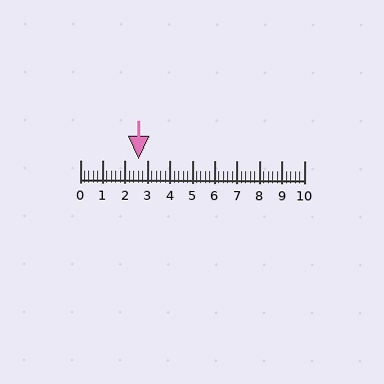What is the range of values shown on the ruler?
The ruler shows values from 0 to 10.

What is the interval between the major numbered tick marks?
The major tick marks are spaced 1 units apart.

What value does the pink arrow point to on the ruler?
The pink arrow points to approximately 2.6.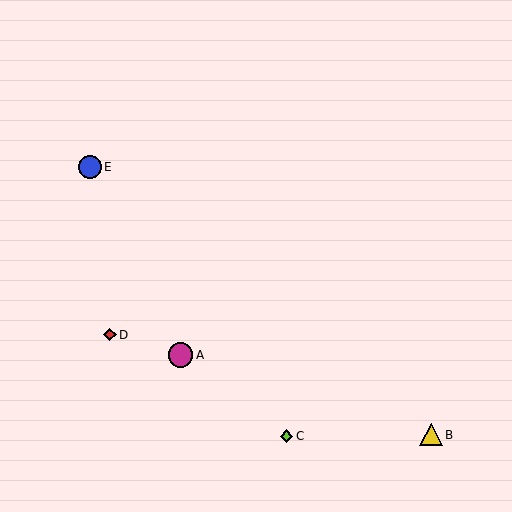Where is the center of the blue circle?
The center of the blue circle is at (90, 167).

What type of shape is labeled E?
Shape E is a blue circle.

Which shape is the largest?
The magenta circle (labeled A) is the largest.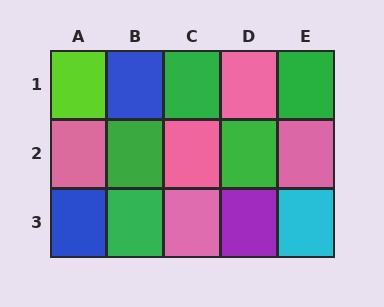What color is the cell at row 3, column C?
Pink.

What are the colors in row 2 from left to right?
Pink, green, pink, green, pink.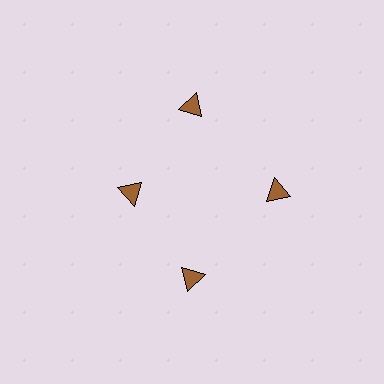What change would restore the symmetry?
The symmetry would be restored by moving it outward, back onto the ring so that all 4 triangles sit at equal angles and equal distance from the center.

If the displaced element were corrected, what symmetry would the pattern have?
It would have 4-fold rotational symmetry — the pattern would map onto itself every 90 degrees.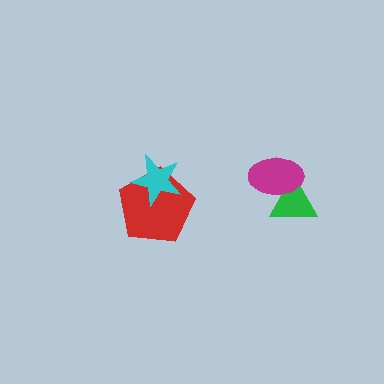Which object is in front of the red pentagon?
The cyan star is in front of the red pentagon.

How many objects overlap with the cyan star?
1 object overlaps with the cyan star.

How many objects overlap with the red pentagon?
1 object overlaps with the red pentagon.